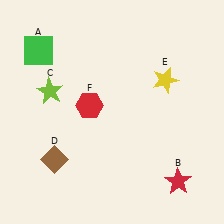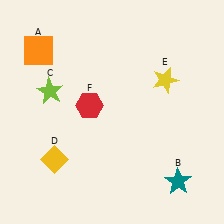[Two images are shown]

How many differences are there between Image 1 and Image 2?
There are 3 differences between the two images.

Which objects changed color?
A changed from green to orange. B changed from red to teal. D changed from brown to yellow.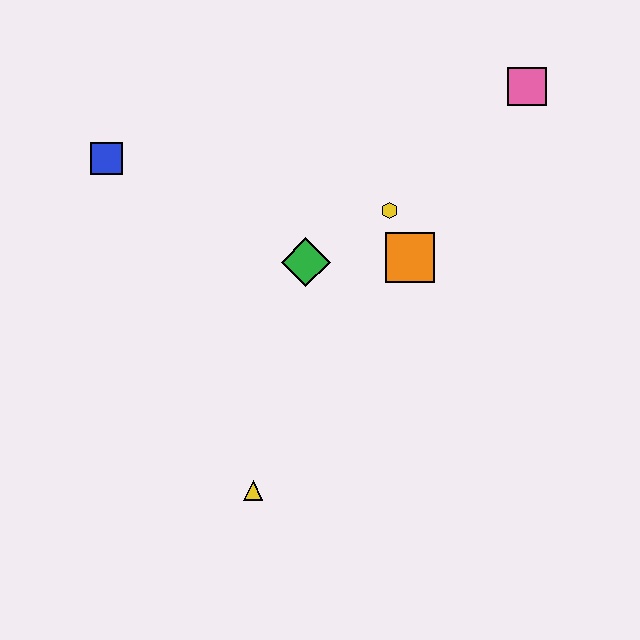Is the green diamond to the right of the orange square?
No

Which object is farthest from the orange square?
The blue square is farthest from the orange square.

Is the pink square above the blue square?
Yes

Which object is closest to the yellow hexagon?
The orange square is closest to the yellow hexagon.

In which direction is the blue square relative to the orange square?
The blue square is to the left of the orange square.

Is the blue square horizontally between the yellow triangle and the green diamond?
No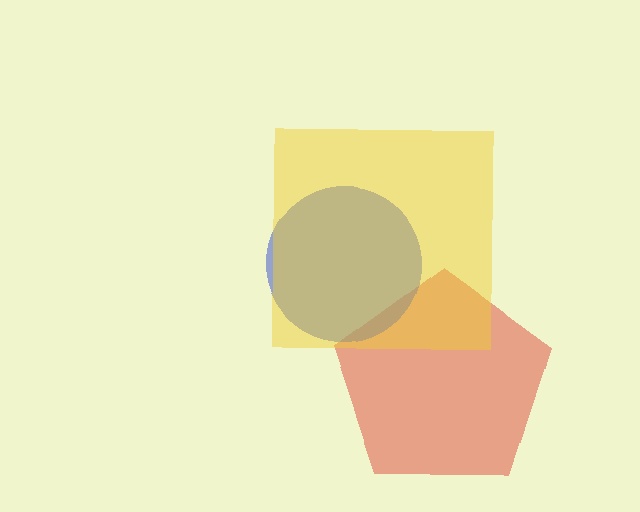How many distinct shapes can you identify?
There are 3 distinct shapes: a red pentagon, a blue circle, a yellow square.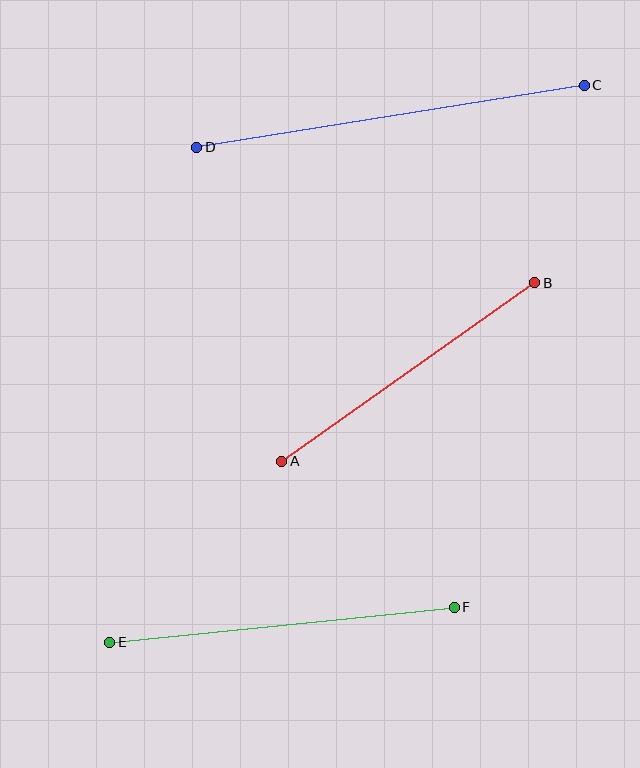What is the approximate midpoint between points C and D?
The midpoint is at approximately (391, 116) pixels.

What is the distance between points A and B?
The distance is approximately 310 pixels.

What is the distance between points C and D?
The distance is approximately 393 pixels.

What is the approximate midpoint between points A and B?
The midpoint is at approximately (408, 372) pixels.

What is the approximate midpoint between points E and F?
The midpoint is at approximately (282, 625) pixels.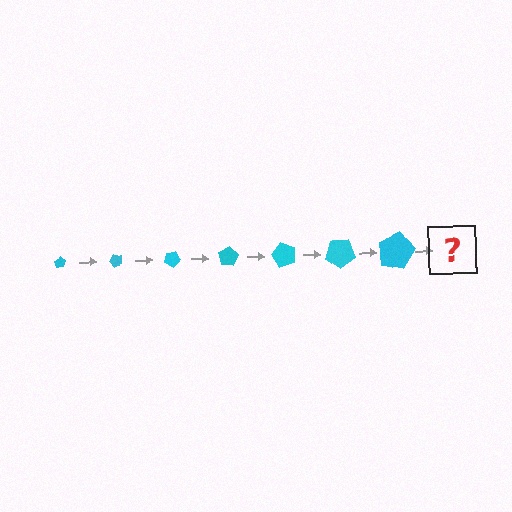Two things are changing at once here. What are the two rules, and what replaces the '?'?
The two rules are that the pentagon grows larger each step and it rotates 50 degrees each step. The '?' should be a pentagon, larger than the previous one and rotated 350 degrees from the start.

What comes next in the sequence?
The next element should be a pentagon, larger than the previous one and rotated 350 degrees from the start.